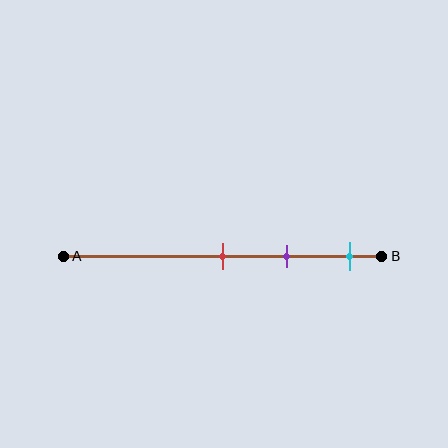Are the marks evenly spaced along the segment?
Yes, the marks are approximately evenly spaced.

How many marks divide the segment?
There are 3 marks dividing the segment.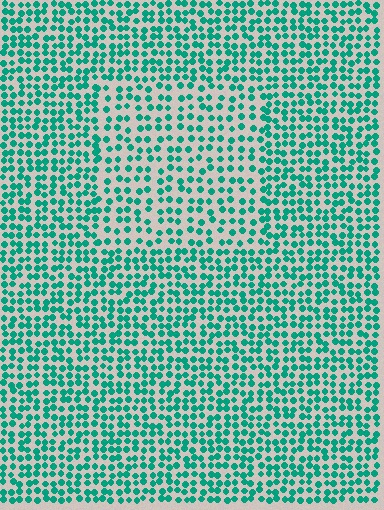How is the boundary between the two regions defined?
The boundary is defined by a change in element density (approximately 1.5x ratio). All elements are the same color, size, and shape.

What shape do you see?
I see a rectangle.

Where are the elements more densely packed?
The elements are more densely packed outside the rectangle boundary.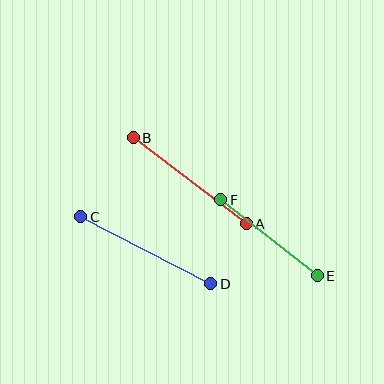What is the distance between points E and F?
The distance is approximately 123 pixels.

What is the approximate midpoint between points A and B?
The midpoint is at approximately (190, 181) pixels.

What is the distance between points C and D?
The distance is approximately 146 pixels.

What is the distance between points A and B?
The distance is approximately 142 pixels.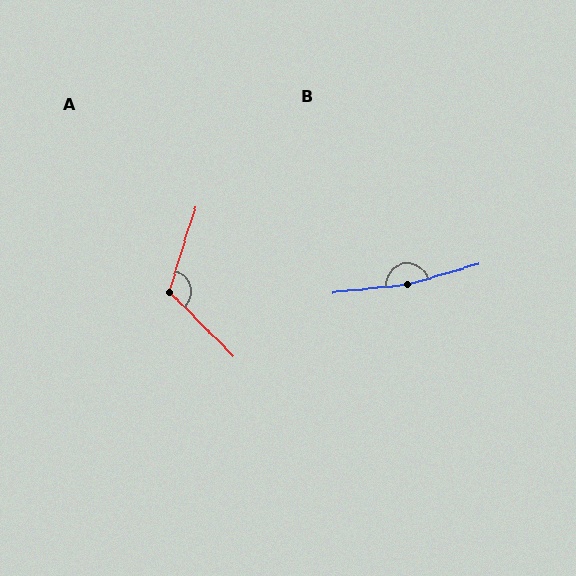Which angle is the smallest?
A, at approximately 117 degrees.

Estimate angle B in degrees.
Approximately 169 degrees.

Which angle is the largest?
B, at approximately 169 degrees.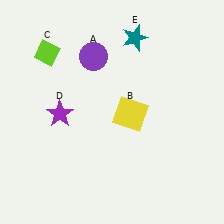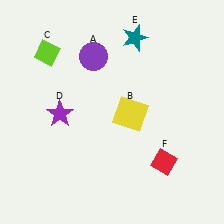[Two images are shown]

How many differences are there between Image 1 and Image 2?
There is 1 difference between the two images.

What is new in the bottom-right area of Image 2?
A red diamond (F) was added in the bottom-right area of Image 2.